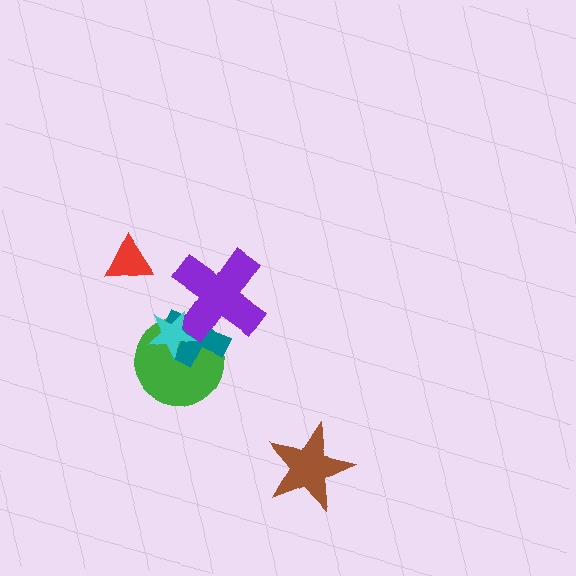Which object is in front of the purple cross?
The cyan star is in front of the purple cross.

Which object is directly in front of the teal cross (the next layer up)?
The purple cross is directly in front of the teal cross.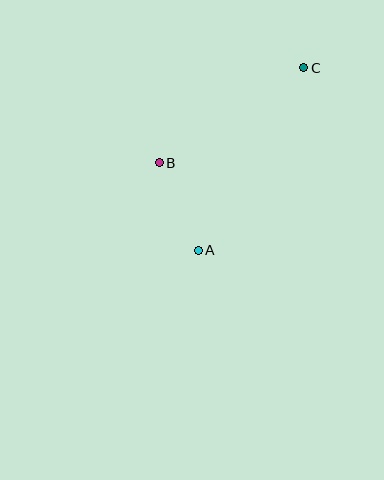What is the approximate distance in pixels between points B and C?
The distance between B and C is approximately 173 pixels.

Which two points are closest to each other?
Points A and B are closest to each other.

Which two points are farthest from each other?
Points A and C are farthest from each other.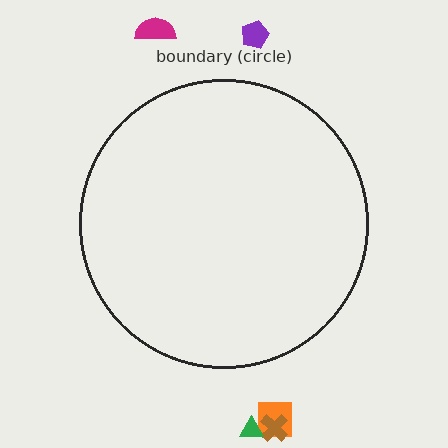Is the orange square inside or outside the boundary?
Outside.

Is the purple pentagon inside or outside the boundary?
Outside.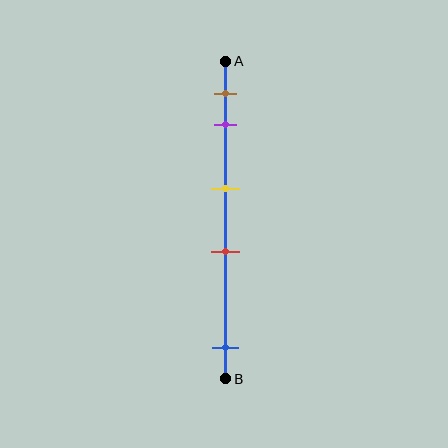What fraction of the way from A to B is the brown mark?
The brown mark is approximately 10% (0.1) of the way from A to B.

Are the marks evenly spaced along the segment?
No, the marks are not evenly spaced.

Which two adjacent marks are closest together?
The brown and purple marks are the closest adjacent pair.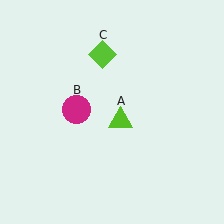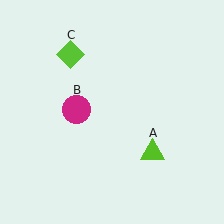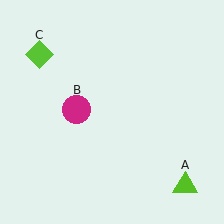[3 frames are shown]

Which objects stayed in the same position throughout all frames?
Magenta circle (object B) remained stationary.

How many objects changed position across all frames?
2 objects changed position: lime triangle (object A), lime diamond (object C).